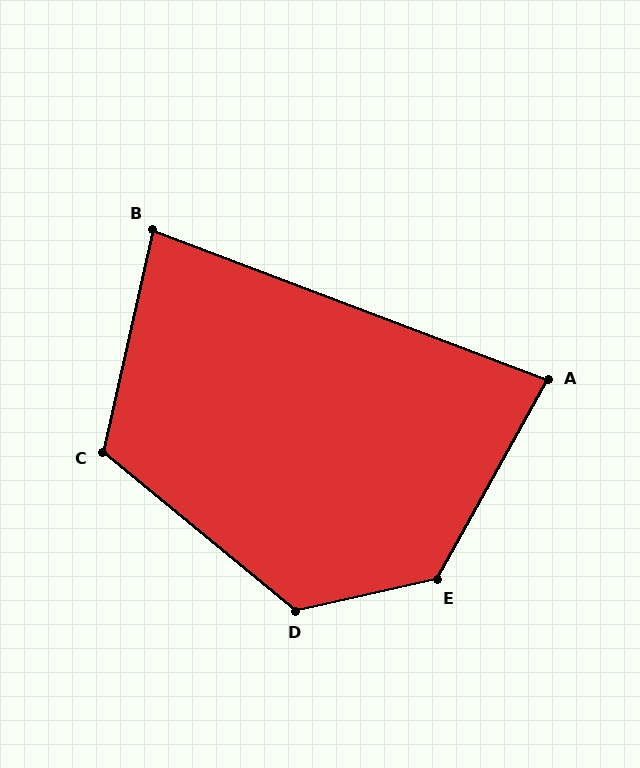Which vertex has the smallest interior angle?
A, at approximately 82 degrees.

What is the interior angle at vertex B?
Approximately 82 degrees (acute).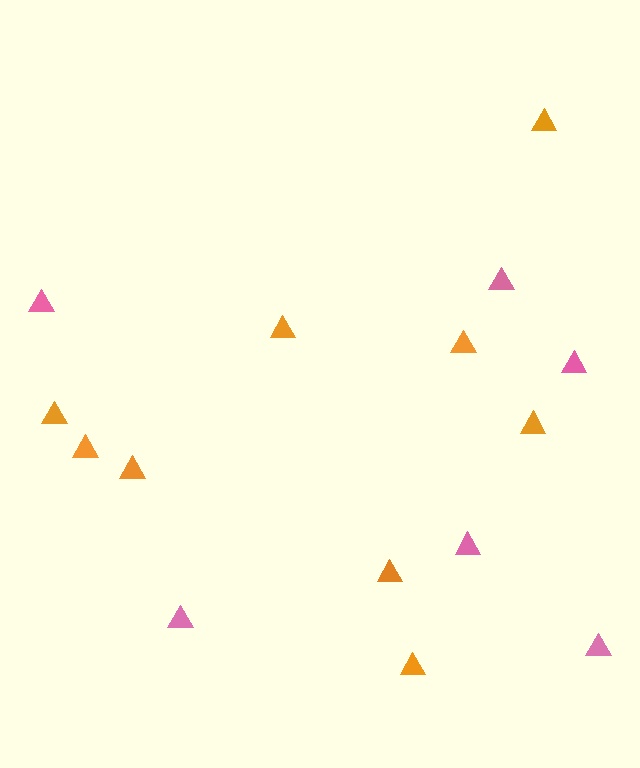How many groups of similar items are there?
There are 2 groups: one group of pink triangles (6) and one group of orange triangles (9).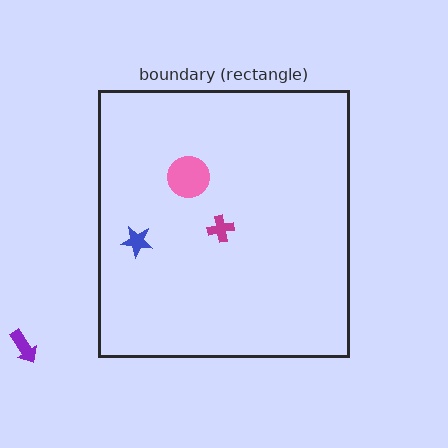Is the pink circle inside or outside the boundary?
Inside.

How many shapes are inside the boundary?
3 inside, 1 outside.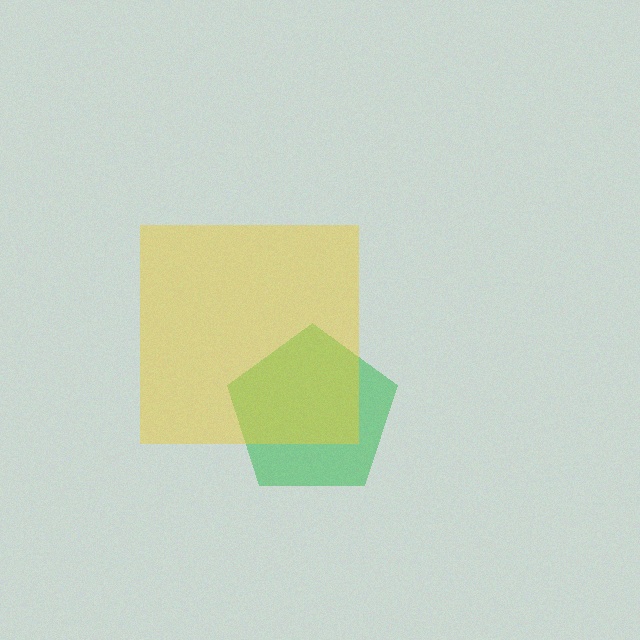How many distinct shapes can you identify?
There are 2 distinct shapes: a green pentagon, a yellow square.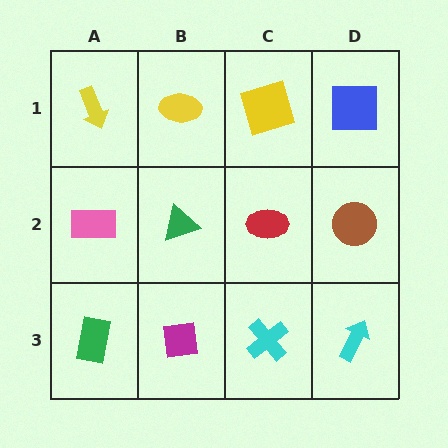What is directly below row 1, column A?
A pink rectangle.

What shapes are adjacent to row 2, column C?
A yellow square (row 1, column C), a cyan cross (row 3, column C), a green triangle (row 2, column B), a brown circle (row 2, column D).